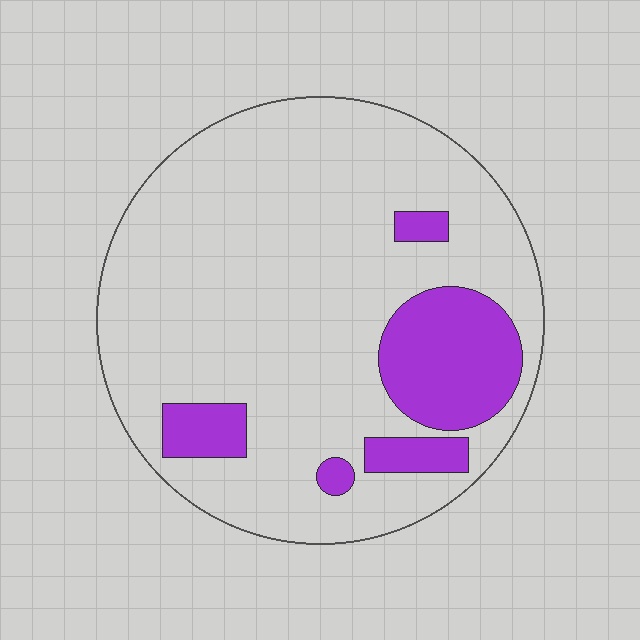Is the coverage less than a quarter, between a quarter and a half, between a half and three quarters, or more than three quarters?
Less than a quarter.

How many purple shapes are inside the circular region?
5.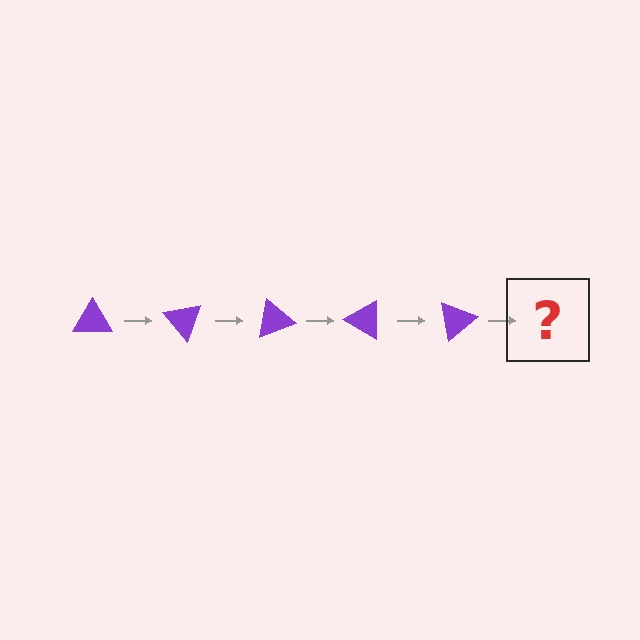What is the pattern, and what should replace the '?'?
The pattern is that the triangle rotates 50 degrees each step. The '?' should be a purple triangle rotated 250 degrees.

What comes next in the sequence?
The next element should be a purple triangle rotated 250 degrees.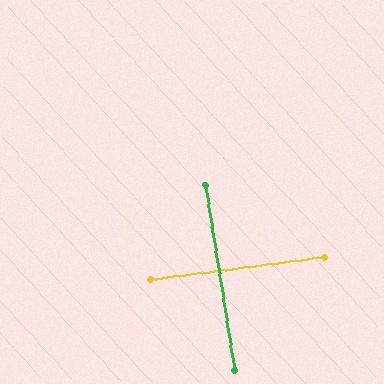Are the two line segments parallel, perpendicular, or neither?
Perpendicular — they meet at approximately 88°.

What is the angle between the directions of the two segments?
Approximately 88 degrees.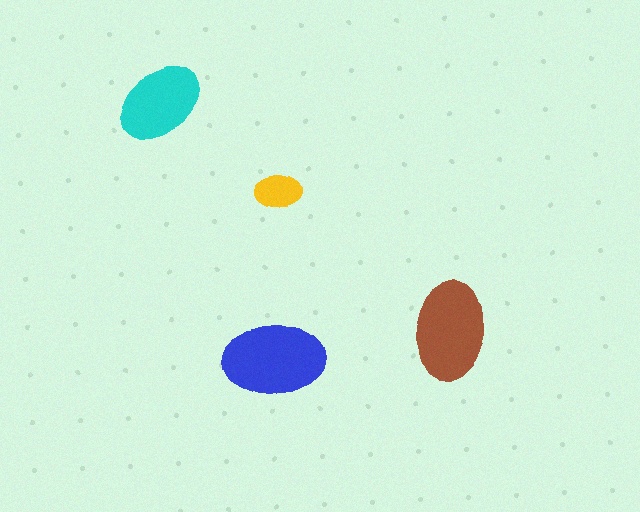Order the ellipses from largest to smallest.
the blue one, the brown one, the cyan one, the yellow one.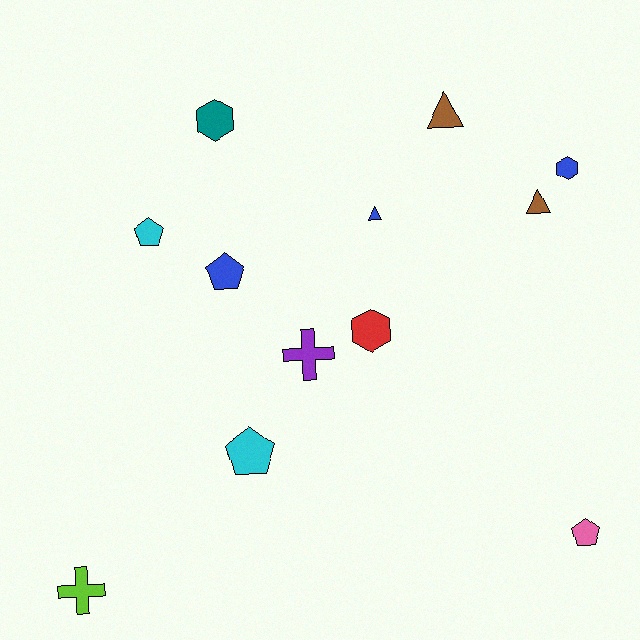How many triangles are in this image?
There are 3 triangles.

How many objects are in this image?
There are 12 objects.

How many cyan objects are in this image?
There are 2 cyan objects.